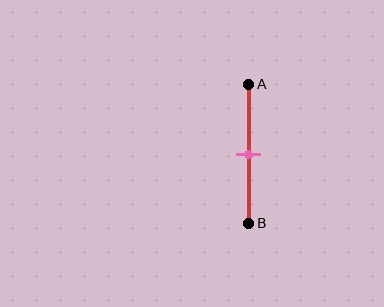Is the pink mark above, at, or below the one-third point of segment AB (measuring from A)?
The pink mark is below the one-third point of segment AB.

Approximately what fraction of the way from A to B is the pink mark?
The pink mark is approximately 50% of the way from A to B.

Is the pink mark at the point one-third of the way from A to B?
No, the mark is at about 50% from A, not at the 33% one-third point.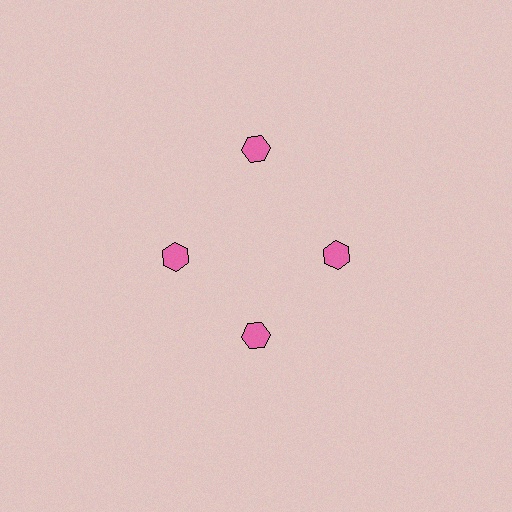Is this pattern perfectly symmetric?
No. The 4 pink hexagons are arranged in a ring, but one element near the 12 o'clock position is pushed outward from the center, breaking the 4-fold rotational symmetry.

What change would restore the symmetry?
The symmetry would be restored by moving it inward, back onto the ring so that all 4 hexagons sit at equal angles and equal distance from the center.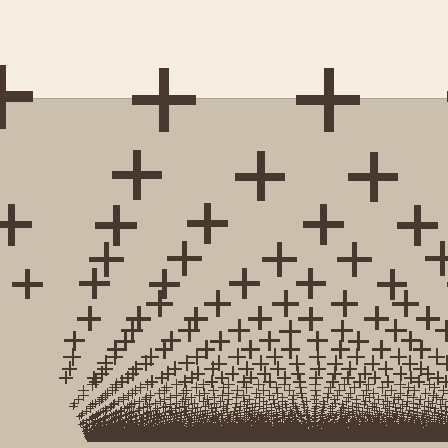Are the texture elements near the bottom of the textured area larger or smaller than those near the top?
Smaller. The gradient is inverted — elements near the bottom are smaller and denser.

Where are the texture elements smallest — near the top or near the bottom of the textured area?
Near the bottom.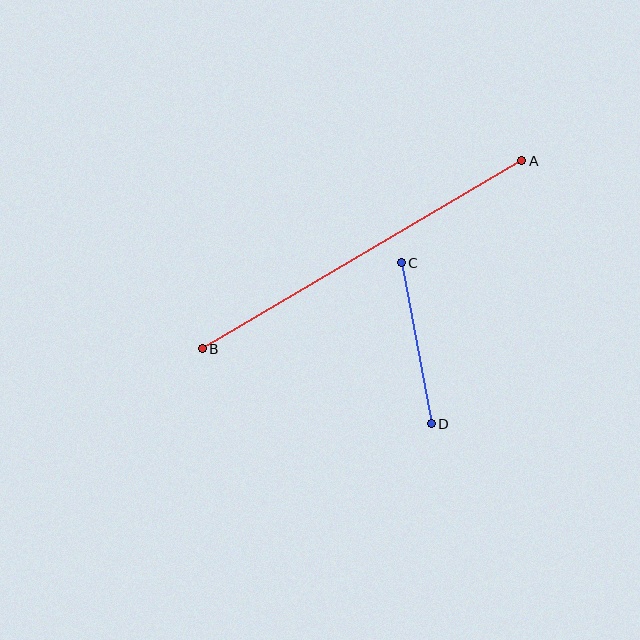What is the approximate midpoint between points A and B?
The midpoint is at approximately (362, 255) pixels.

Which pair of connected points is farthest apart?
Points A and B are farthest apart.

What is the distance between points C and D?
The distance is approximately 164 pixels.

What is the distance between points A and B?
The distance is approximately 371 pixels.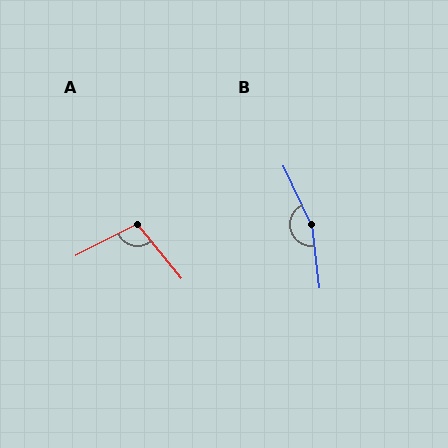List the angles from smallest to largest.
A (102°), B (161°).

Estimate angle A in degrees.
Approximately 102 degrees.